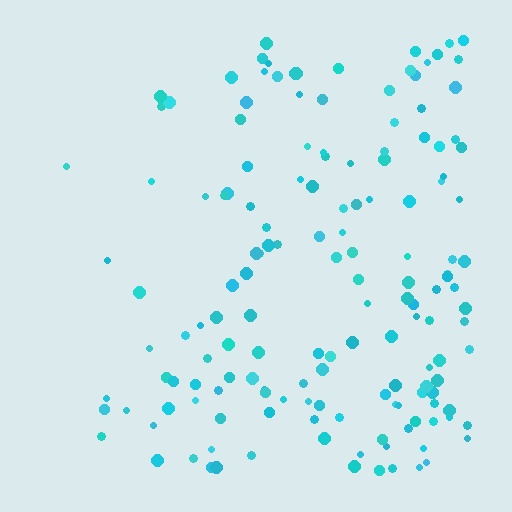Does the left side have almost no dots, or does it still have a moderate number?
Still a moderate number, just noticeably fewer than the right.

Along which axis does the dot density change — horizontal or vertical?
Horizontal.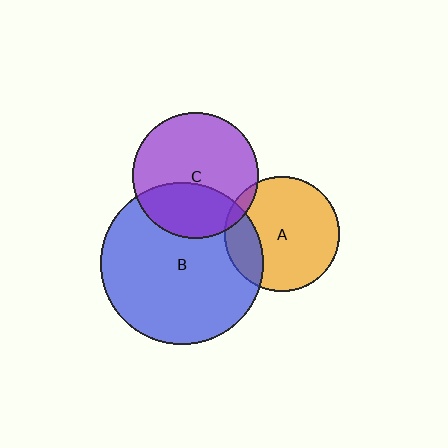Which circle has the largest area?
Circle B (blue).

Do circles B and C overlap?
Yes.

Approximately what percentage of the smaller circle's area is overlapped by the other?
Approximately 35%.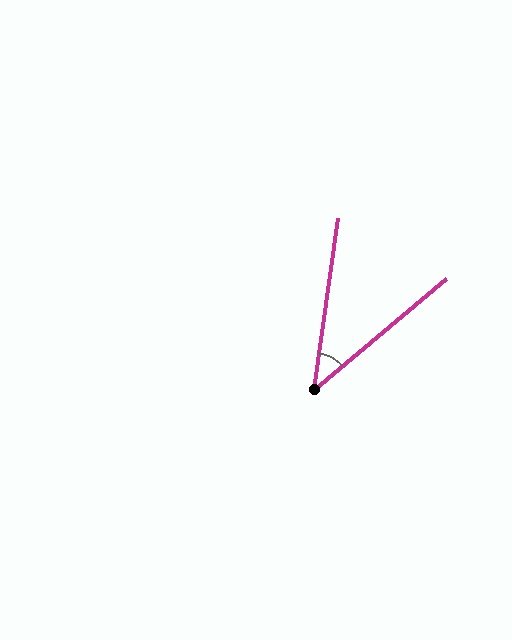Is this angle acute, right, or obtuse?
It is acute.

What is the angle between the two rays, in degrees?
Approximately 42 degrees.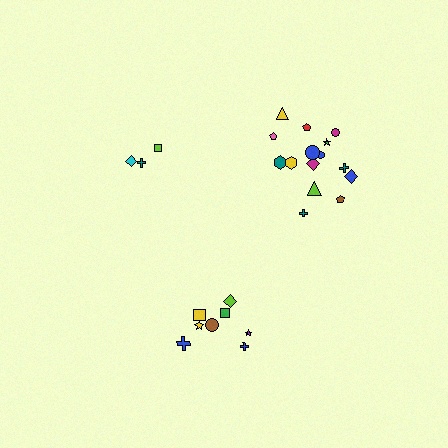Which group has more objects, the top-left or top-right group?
The top-right group.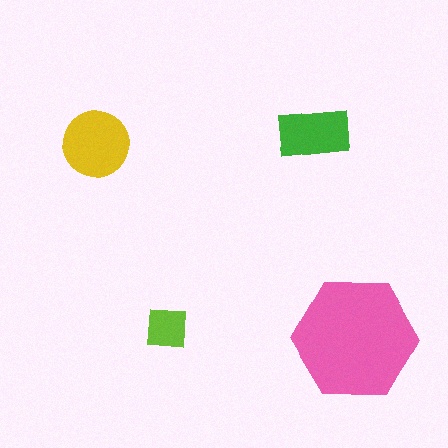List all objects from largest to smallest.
The pink hexagon, the yellow circle, the green rectangle, the lime square.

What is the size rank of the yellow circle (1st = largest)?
2nd.